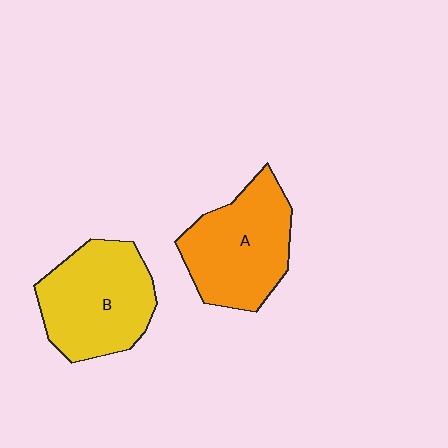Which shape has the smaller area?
Shape A (orange).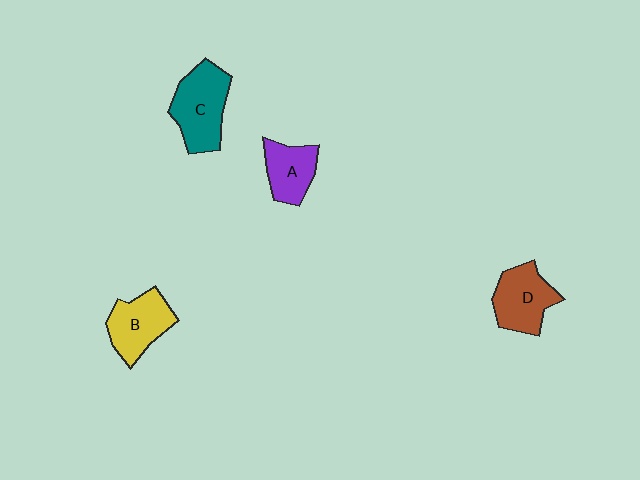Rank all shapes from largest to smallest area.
From largest to smallest: C (teal), D (brown), B (yellow), A (purple).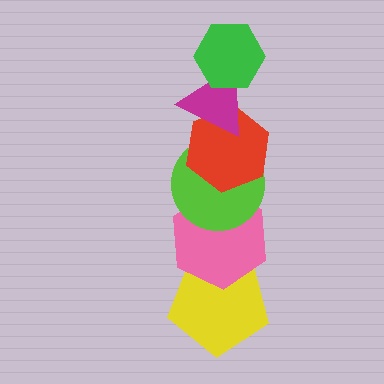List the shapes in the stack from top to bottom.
From top to bottom: the green hexagon, the magenta triangle, the red hexagon, the lime circle, the pink hexagon, the yellow pentagon.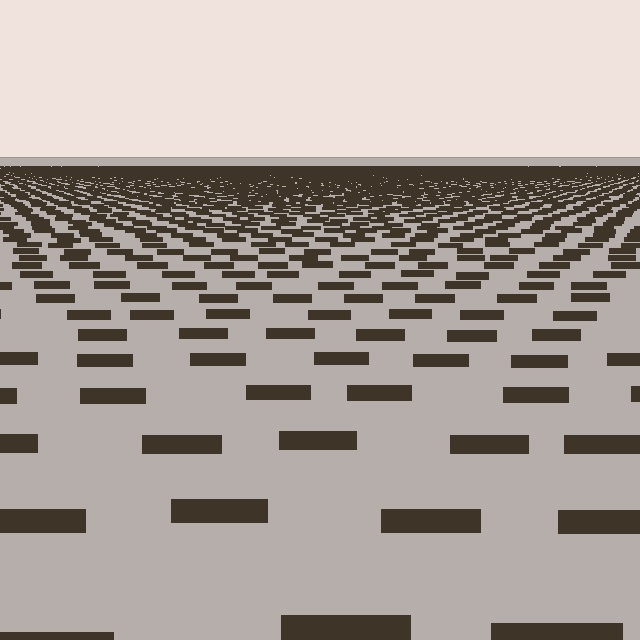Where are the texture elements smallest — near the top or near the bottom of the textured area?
Near the top.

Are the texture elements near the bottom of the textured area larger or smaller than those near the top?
Larger. Near the bottom, elements are closer to the viewer and appear at a bigger on-screen size.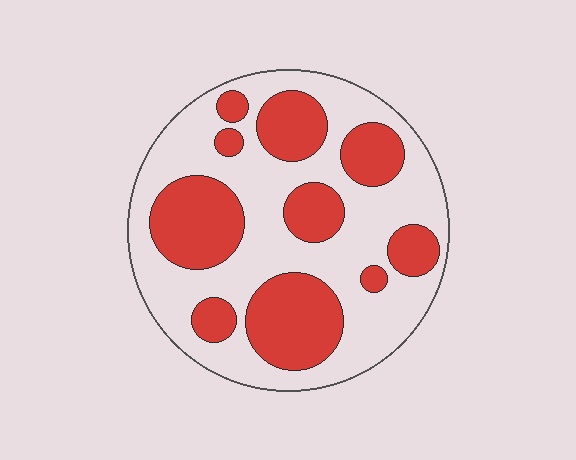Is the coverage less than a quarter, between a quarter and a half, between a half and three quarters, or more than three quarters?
Between a quarter and a half.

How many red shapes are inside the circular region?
10.